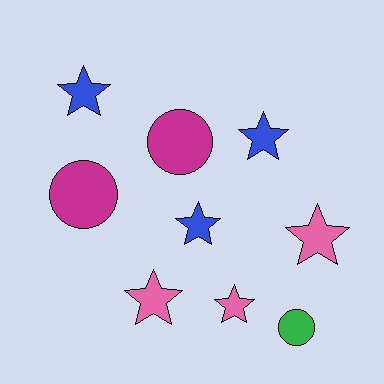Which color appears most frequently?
Blue, with 3 objects.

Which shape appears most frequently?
Star, with 6 objects.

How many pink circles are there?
There are no pink circles.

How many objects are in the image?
There are 9 objects.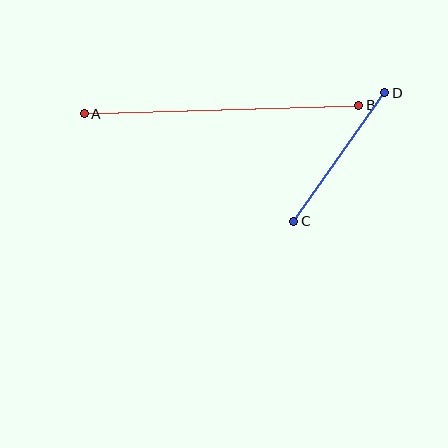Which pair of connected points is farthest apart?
Points A and B are farthest apart.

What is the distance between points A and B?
The distance is approximately 275 pixels.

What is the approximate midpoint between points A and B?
The midpoint is at approximately (222, 110) pixels.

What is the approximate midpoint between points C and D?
The midpoint is at approximately (339, 157) pixels.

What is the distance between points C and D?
The distance is approximately 157 pixels.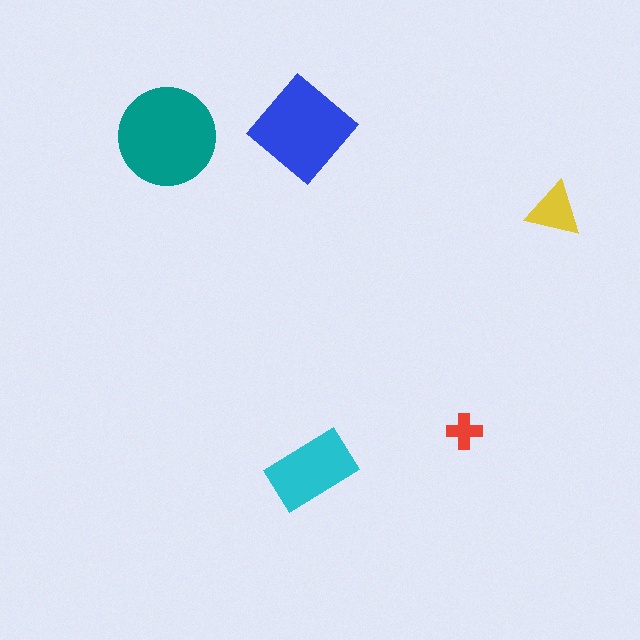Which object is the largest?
The teal circle.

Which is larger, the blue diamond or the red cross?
The blue diamond.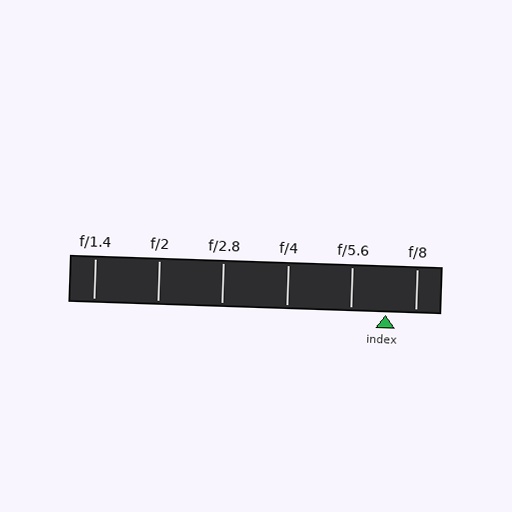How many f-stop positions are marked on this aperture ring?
There are 6 f-stop positions marked.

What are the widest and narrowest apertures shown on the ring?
The widest aperture shown is f/1.4 and the narrowest is f/8.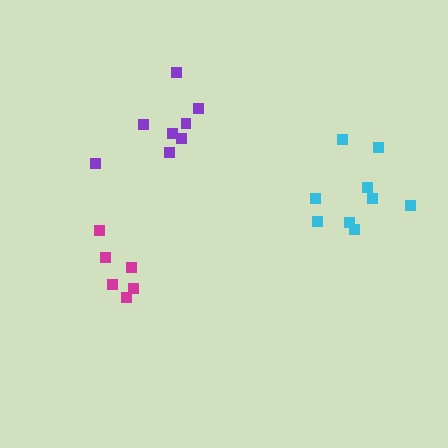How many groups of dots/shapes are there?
There are 3 groups.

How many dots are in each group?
Group 1: 6 dots, Group 2: 9 dots, Group 3: 8 dots (23 total).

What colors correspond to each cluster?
The clusters are colored: magenta, cyan, purple.